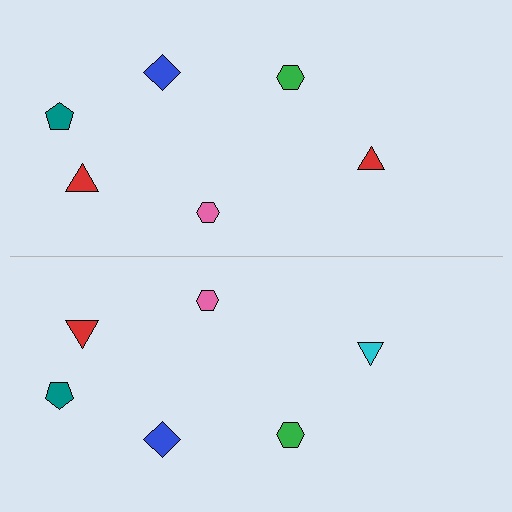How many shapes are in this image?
There are 12 shapes in this image.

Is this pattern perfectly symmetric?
No, the pattern is not perfectly symmetric. The cyan triangle on the bottom side breaks the symmetry — its mirror counterpart is red.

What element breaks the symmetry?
The cyan triangle on the bottom side breaks the symmetry — its mirror counterpart is red.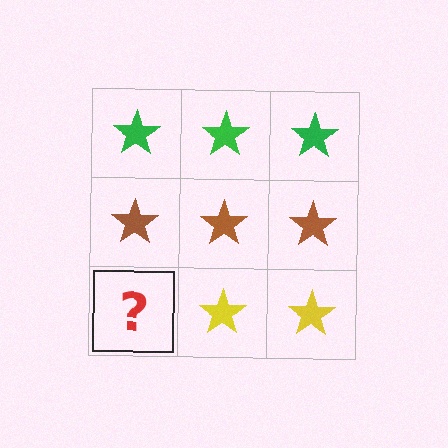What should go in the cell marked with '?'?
The missing cell should contain a yellow star.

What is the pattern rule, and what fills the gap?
The rule is that each row has a consistent color. The gap should be filled with a yellow star.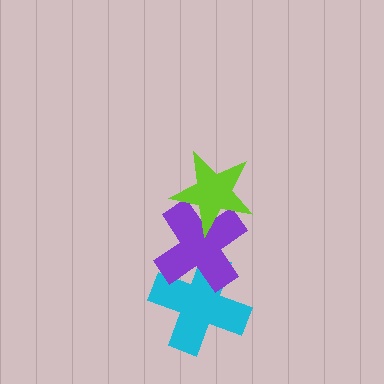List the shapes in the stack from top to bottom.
From top to bottom: the lime star, the purple cross, the cyan cross.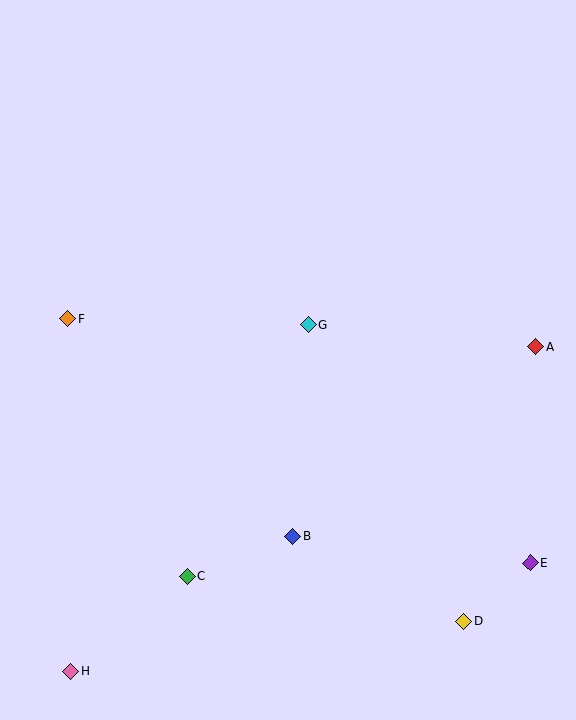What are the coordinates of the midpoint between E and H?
The midpoint between E and H is at (301, 617).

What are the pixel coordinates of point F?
Point F is at (68, 319).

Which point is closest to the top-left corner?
Point F is closest to the top-left corner.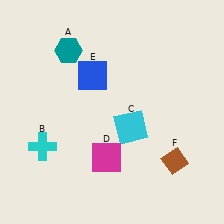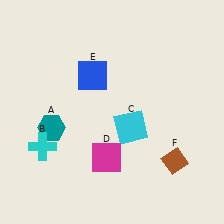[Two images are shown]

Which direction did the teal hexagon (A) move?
The teal hexagon (A) moved down.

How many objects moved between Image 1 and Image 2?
1 object moved between the two images.